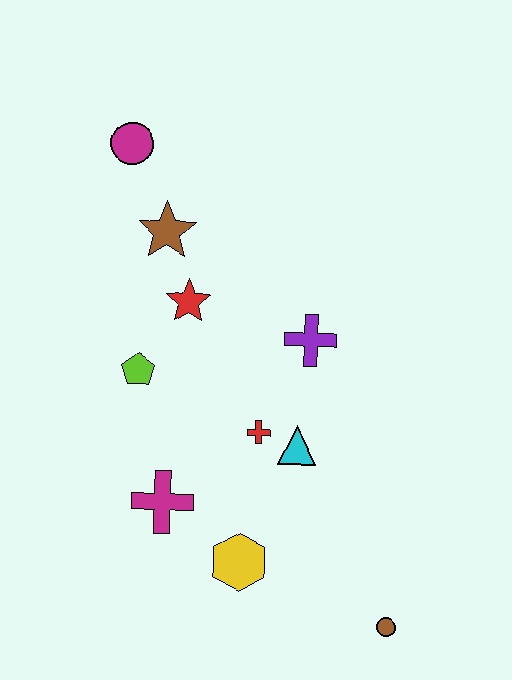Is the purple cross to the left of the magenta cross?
No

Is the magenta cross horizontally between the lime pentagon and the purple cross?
Yes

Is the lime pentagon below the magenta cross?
No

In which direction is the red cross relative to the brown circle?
The red cross is above the brown circle.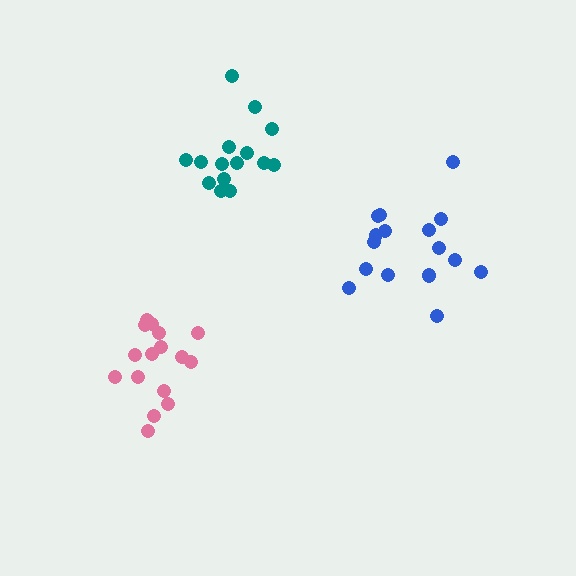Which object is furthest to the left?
The pink cluster is leftmost.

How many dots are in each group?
Group 1: 16 dots, Group 2: 16 dots, Group 3: 15 dots (47 total).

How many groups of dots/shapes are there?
There are 3 groups.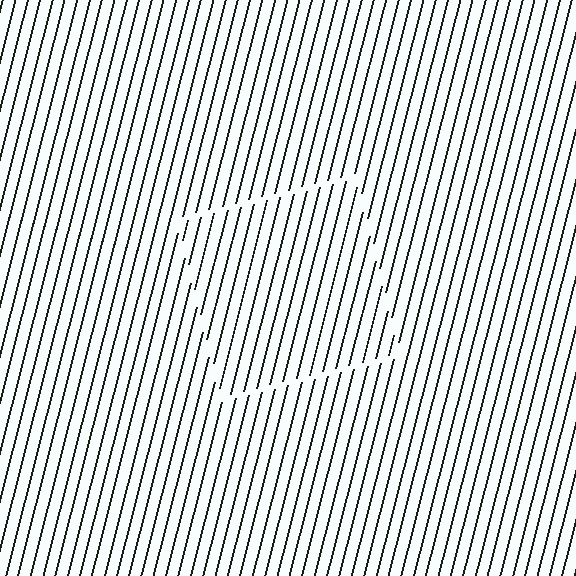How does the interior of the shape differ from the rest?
The interior of the shape contains the same grating, shifted by half a period — the contour is defined by the phase discontinuity where line-ends from the inner and outer gratings abut.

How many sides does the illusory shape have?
4 sides — the line-ends trace a square.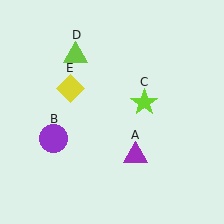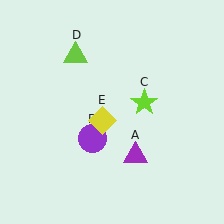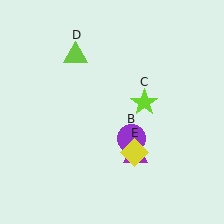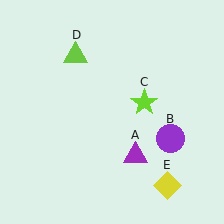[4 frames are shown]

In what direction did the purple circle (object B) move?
The purple circle (object B) moved right.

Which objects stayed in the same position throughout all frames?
Purple triangle (object A) and lime star (object C) and lime triangle (object D) remained stationary.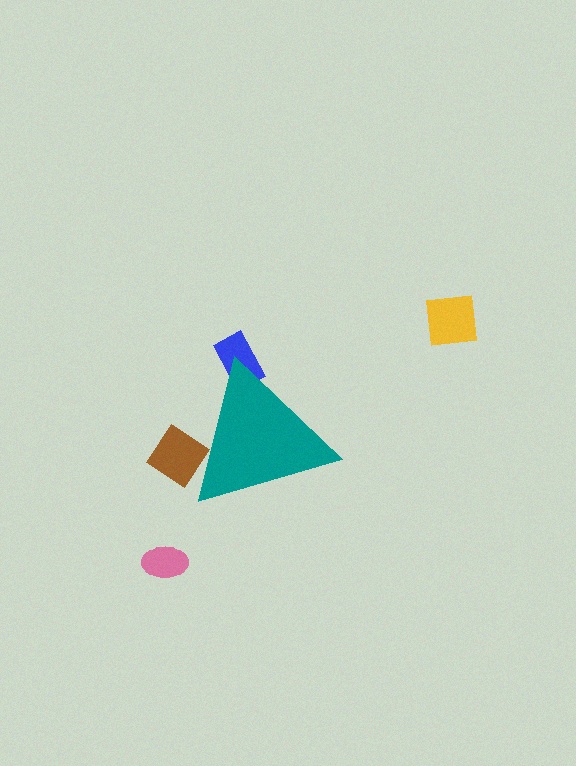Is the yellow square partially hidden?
No, the yellow square is fully visible.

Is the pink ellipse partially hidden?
No, the pink ellipse is fully visible.